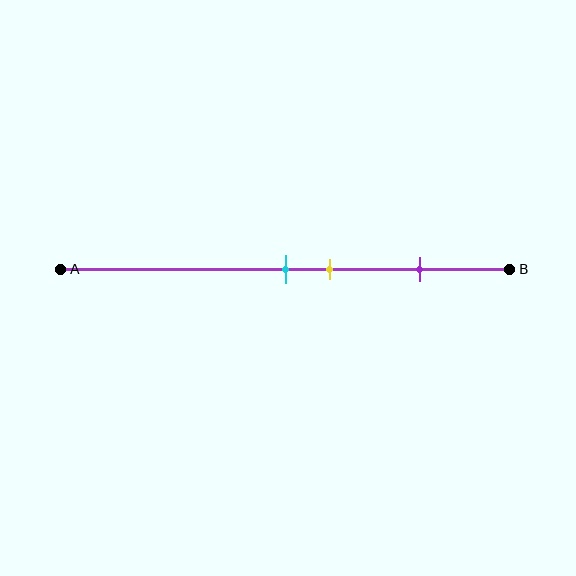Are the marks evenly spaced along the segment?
No, the marks are not evenly spaced.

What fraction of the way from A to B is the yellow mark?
The yellow mark is approximately 60% (0.6) of the way from A to B.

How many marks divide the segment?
There are 3 marks dividing the segment.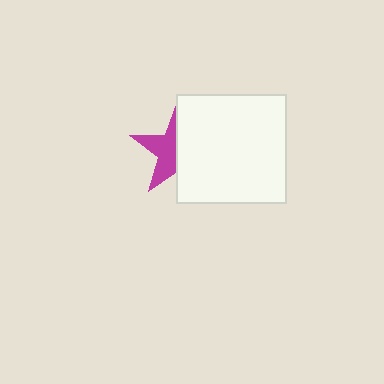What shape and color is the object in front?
The object in front is a white rectangle.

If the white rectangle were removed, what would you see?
You would see the complete magenta star.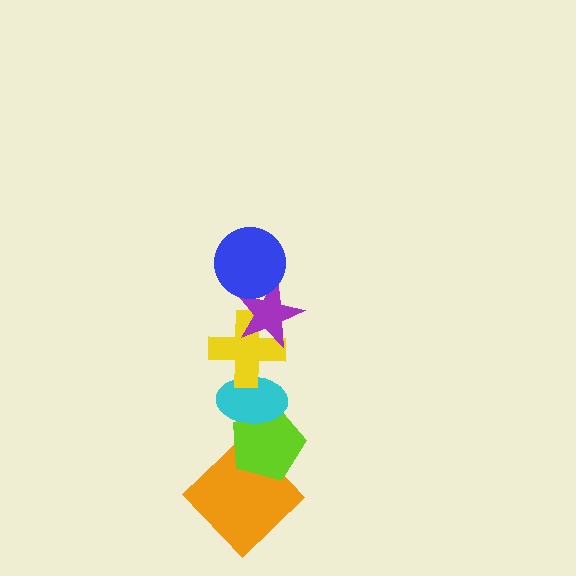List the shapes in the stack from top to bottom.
From top to bottom: the blue circle, the purple star, the yellow cross, the cyan ellipse, the lime pentagon, the orange diamond.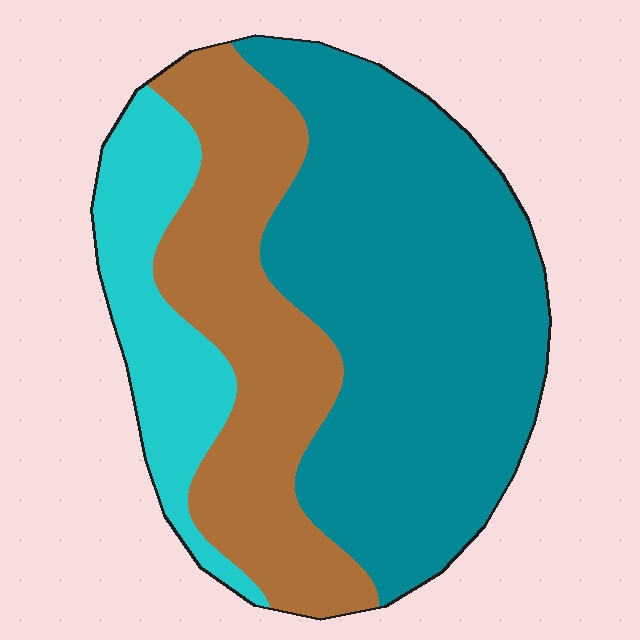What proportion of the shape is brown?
Brown takes up between a quarter and a half of the shape.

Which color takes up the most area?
Teal, at roughly 55%.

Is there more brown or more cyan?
Brown.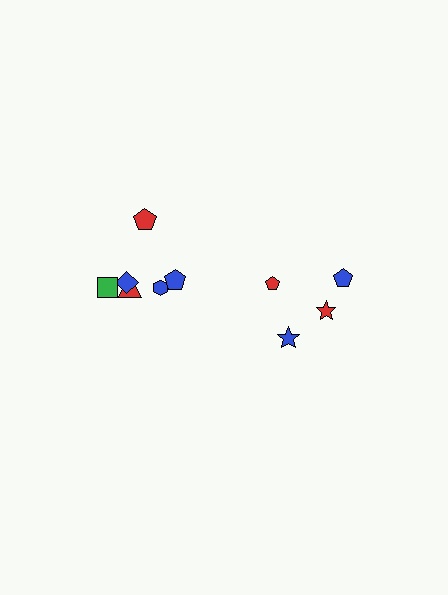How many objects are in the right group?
There are 4 objects.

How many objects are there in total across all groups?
There are 10 objects.